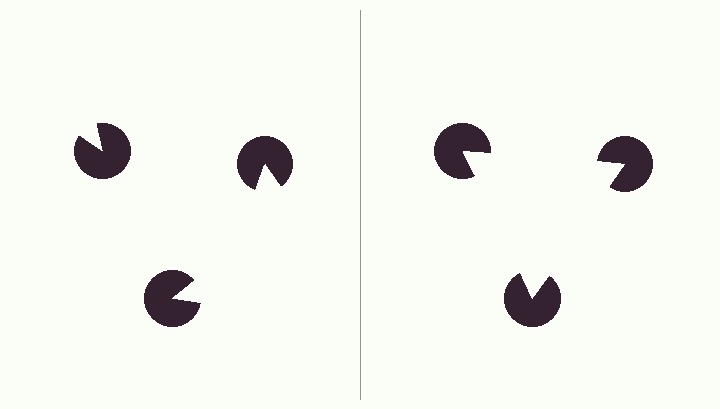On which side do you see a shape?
An illusory triangle appears on the right side. On the left side the wedge cuts are rotated, so no coherent shape forms.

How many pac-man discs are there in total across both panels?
6 — 3 on each side.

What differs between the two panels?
The pac-man discs are positioned identically on both sides; only the wedge orientations differ. On the right they align to a triangle; on the left they are misaligned.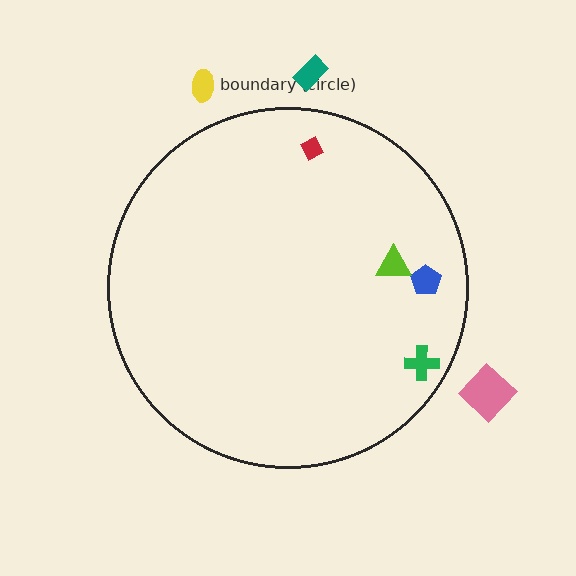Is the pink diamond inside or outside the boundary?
Outside.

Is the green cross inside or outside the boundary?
Inside.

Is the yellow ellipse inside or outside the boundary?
Outside.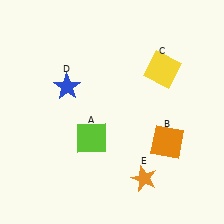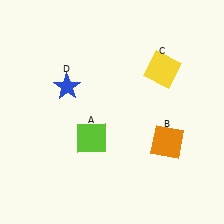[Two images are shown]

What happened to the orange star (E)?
The orange star (E) was removed in Image 2. It was in the bottom-right area of Image 1.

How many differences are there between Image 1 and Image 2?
There is 1 difference between the two images.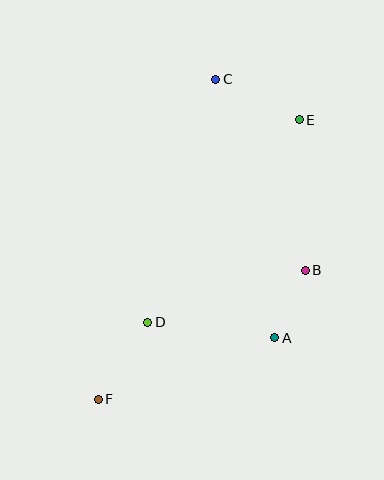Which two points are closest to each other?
Points A and B are closest to each other.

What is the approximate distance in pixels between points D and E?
The distance between D and E is approximately 253 pixels.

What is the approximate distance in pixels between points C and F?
The distance between C and F is approximately 341 pixels.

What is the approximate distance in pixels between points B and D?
The distance between B and D is approximately 166 pixels.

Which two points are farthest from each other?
Points E and F are farthest from each other.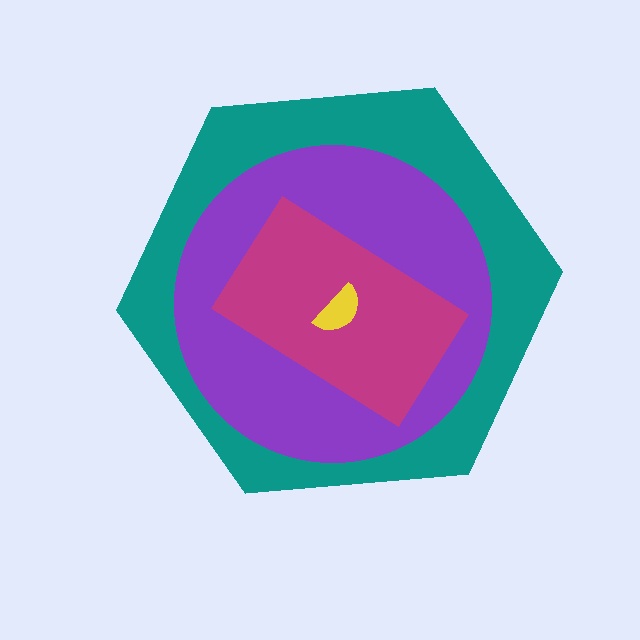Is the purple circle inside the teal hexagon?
Yes.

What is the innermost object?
The yellow semicircle.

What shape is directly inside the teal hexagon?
The purple circle.